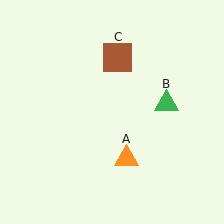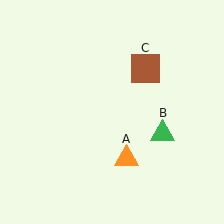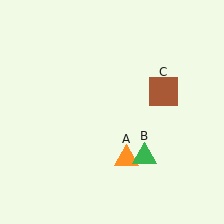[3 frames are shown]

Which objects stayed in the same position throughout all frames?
Orange triangle (object A) remained stationary.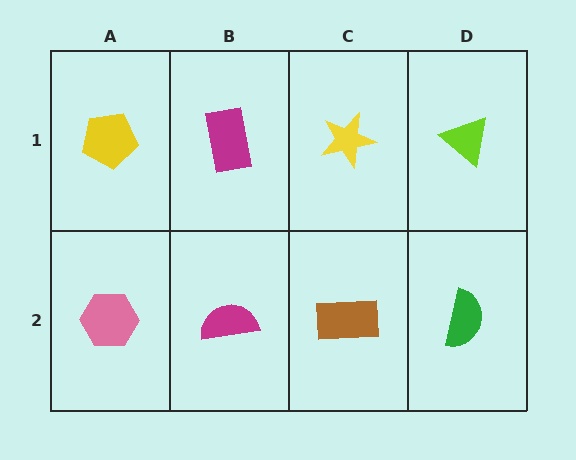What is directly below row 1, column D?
A green semicircle.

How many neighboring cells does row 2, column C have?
3.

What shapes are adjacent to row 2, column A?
A yellow pentagon (row 1, column A), a magenta semicircle (row 2, column B).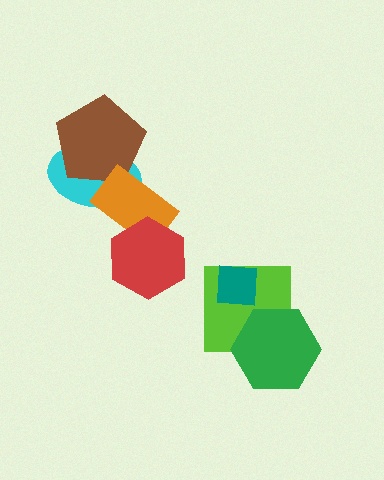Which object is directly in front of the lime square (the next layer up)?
The green hexagon is directly in front of the lime square.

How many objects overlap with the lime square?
2 objects overlap with the lime square.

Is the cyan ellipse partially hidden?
Yes, it is partially covered by another shape.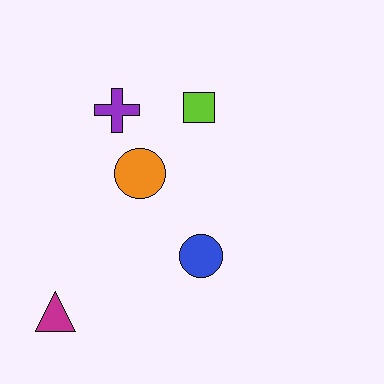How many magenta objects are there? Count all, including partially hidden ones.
There is 1 magenta object.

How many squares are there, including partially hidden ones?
There is 1 square.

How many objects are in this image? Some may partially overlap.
There are 5 objects.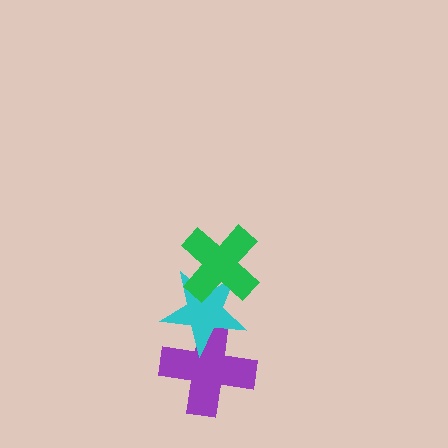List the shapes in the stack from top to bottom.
From top to bottom: the green cross, the cyan star, the purple cross.